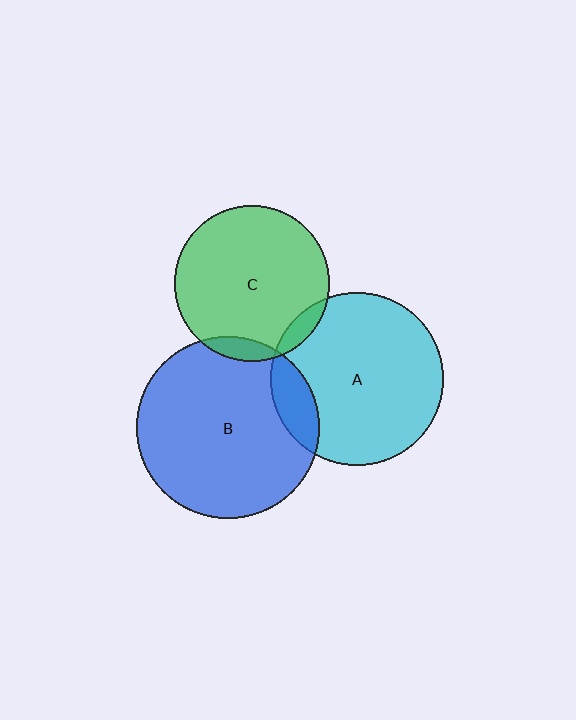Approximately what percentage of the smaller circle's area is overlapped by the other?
Approximately 5%.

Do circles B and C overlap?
Yes.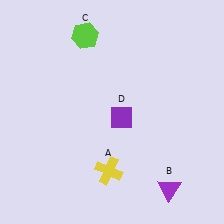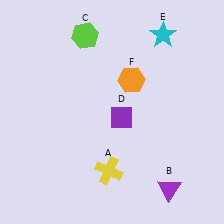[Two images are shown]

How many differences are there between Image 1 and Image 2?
There are 2 differences between the two images.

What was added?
A cyan star (E), an orange hexagon (F) were added in Image 2.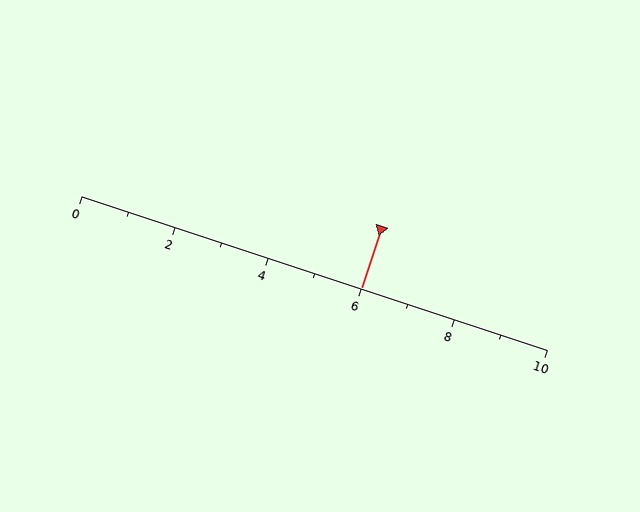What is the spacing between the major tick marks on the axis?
The major ticks are spaced 2 apart.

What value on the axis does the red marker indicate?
The marker indicates approximately 6.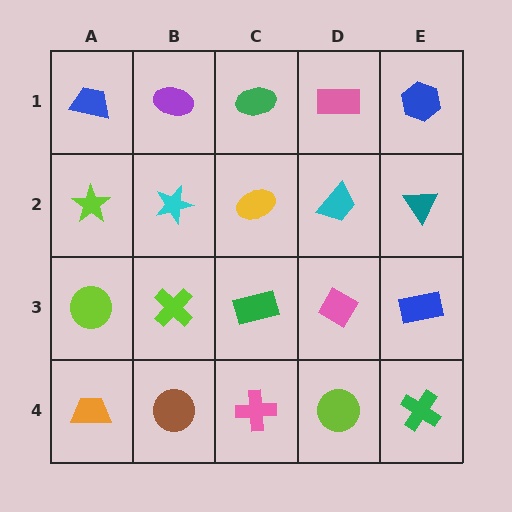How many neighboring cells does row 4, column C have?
3.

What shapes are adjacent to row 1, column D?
A cyan trapezoid (row 2, column D), a green ellipse (row 1, column C), a blue hexagon (row 1, column E).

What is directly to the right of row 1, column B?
A green ellipse.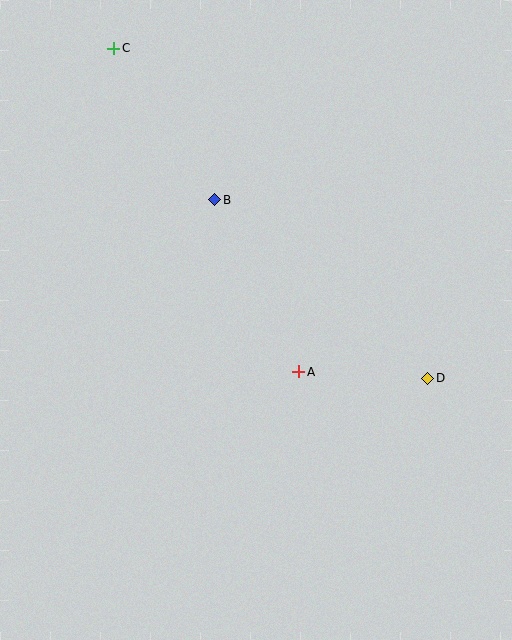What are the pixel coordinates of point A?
Point A is at (299, 372).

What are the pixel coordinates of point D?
Point D is at (428, 378).